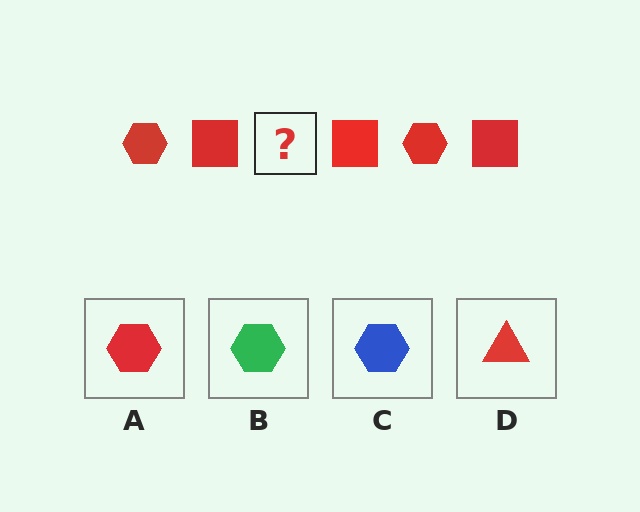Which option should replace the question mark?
Option A.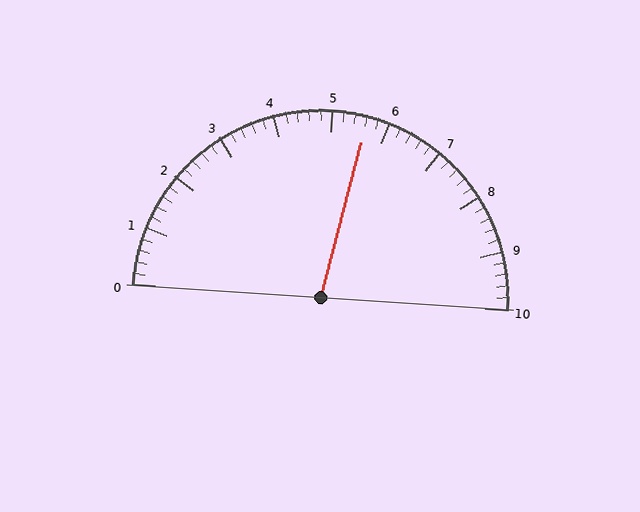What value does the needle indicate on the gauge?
The needle indicates approximately 5.6.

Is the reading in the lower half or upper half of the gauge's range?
The reading is in the upper half of the range (0 to 10).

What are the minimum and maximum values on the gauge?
The gauge ranges from 0 to 10.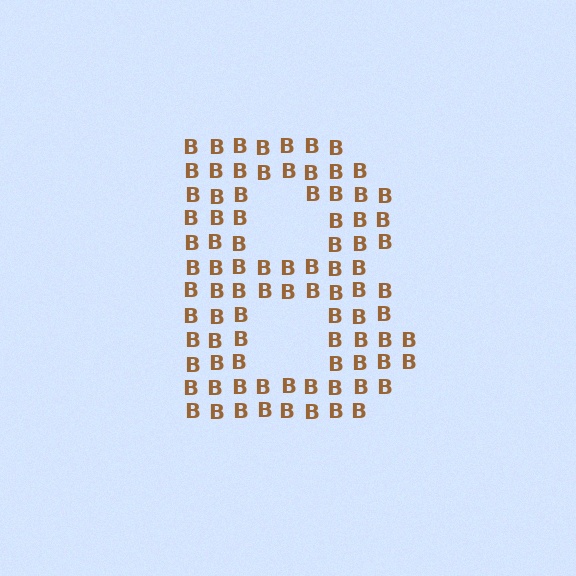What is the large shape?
The large shape is the letter B.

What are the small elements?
The small elements are letter B's.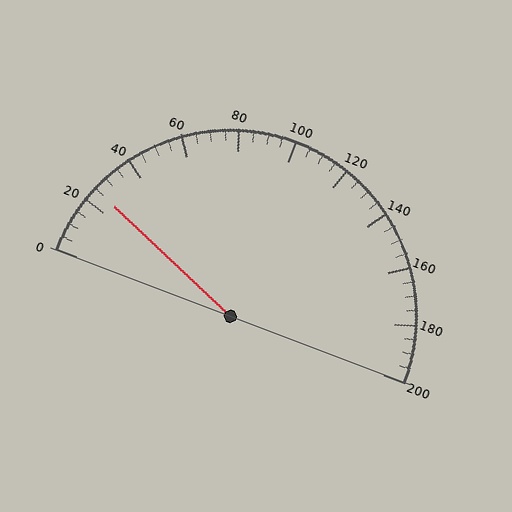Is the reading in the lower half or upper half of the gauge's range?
The reading is in the lower half of the range (0 to 200).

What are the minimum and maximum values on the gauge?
The gauge ranges from 0 to 200.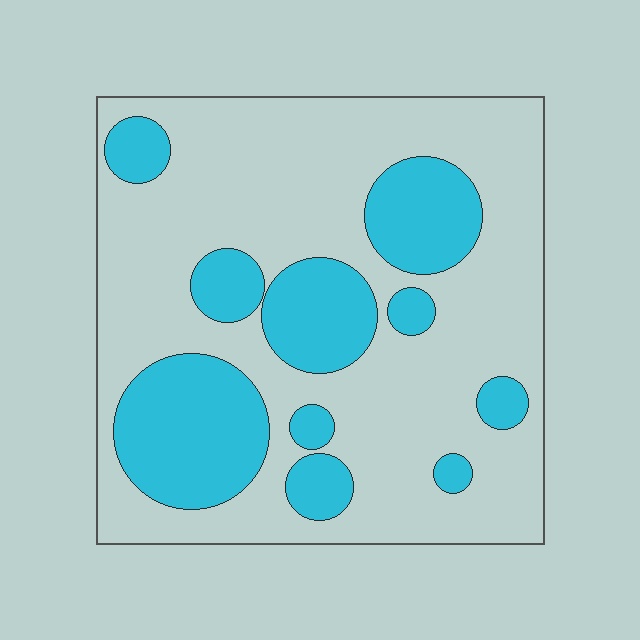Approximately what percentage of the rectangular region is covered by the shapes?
Approximately 30%.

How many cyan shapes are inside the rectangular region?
10.